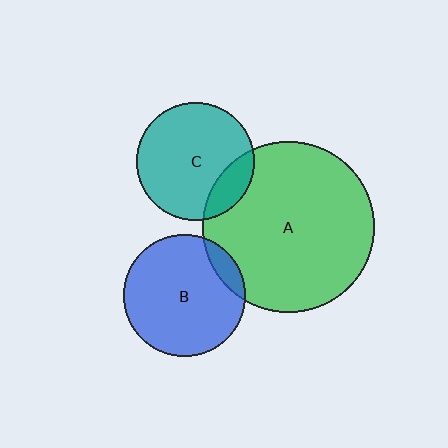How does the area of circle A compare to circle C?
Approximately 2.1 times.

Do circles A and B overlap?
Yes.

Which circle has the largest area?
Circle A (green).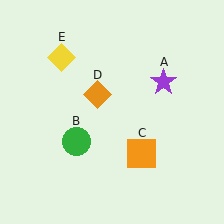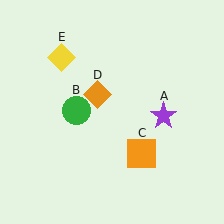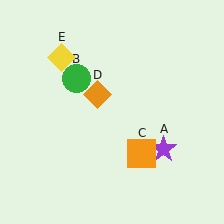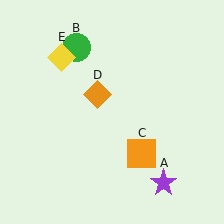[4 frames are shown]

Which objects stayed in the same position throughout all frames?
Orange square (object C) and orange diamond (object D) and yellow diamond (object E) remained stationary.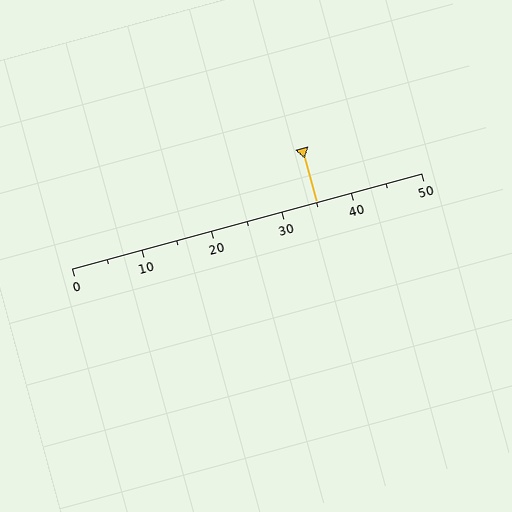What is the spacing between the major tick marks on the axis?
The major ticks are spaced 10 apart.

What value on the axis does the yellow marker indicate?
The marker indicates approximately 35.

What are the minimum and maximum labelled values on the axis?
The axis runs from 0 to 50.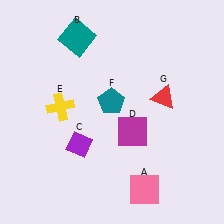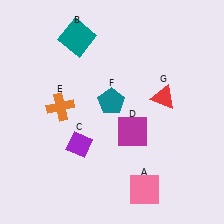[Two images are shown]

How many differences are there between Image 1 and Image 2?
There is 1 difference between the two images.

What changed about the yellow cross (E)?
In Image 1, E is yellow. In Image 2, it changed to orange.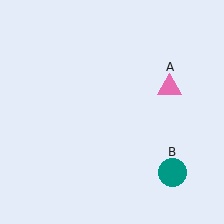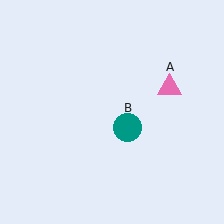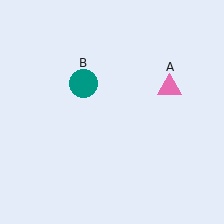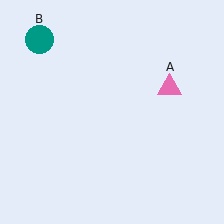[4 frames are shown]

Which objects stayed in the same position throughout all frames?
Pink triangle (object A) remained stationary.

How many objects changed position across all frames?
1 object changed position: teal circle (object B).